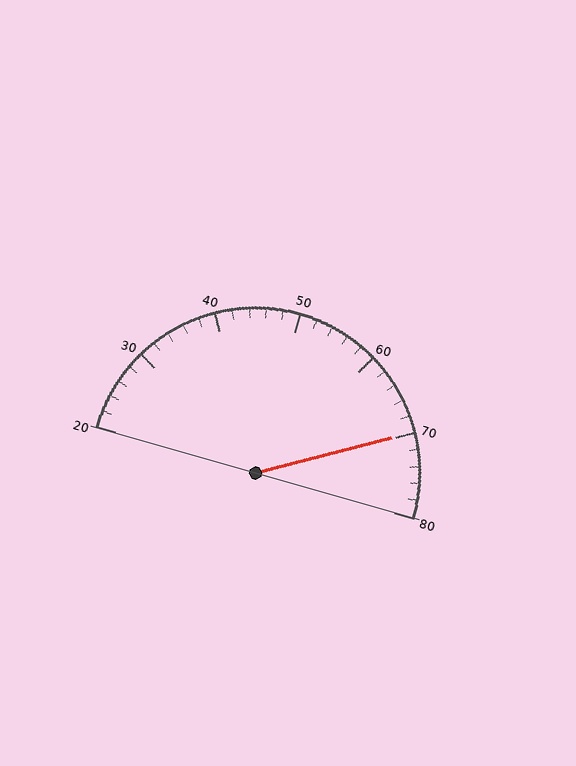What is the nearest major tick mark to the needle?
The nearest major tick mark is 70.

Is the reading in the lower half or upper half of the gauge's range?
The reading is in the upper half of the range (20 to 80).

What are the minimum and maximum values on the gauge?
The gauge ranges from 20 to 80.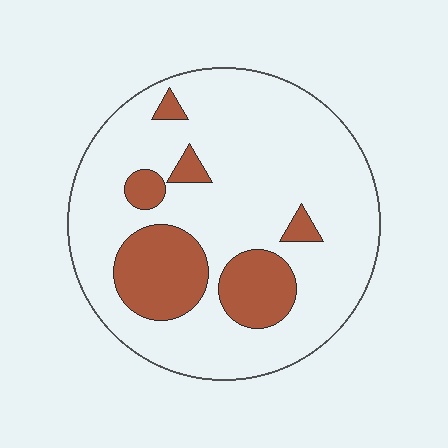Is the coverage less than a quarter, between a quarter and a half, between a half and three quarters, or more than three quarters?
Less than a quarter.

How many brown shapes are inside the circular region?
6.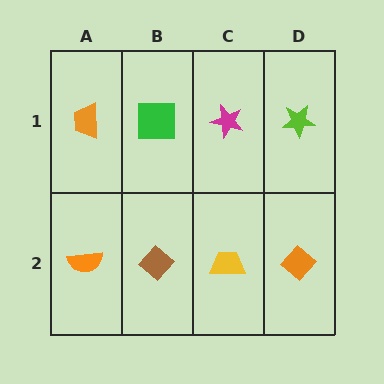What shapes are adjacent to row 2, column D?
A lime star (row 1, column D), a yellow trapezoid (row 2, column C).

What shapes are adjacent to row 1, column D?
An orange diamond (row 2, column D), a magenta star (row 1, column C).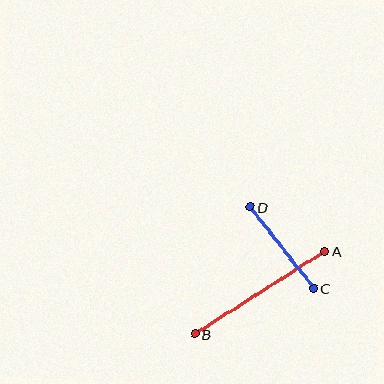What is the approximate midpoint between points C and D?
The midpoint is at approximately (282, 248) pixels.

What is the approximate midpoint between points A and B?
The midpoint is at approximately (260, 293) pixels.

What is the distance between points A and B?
The distance is approximately 154 pixels.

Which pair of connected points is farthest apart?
Points A and B are farthest apart.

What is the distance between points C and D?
The distance is approximately 103 pixels.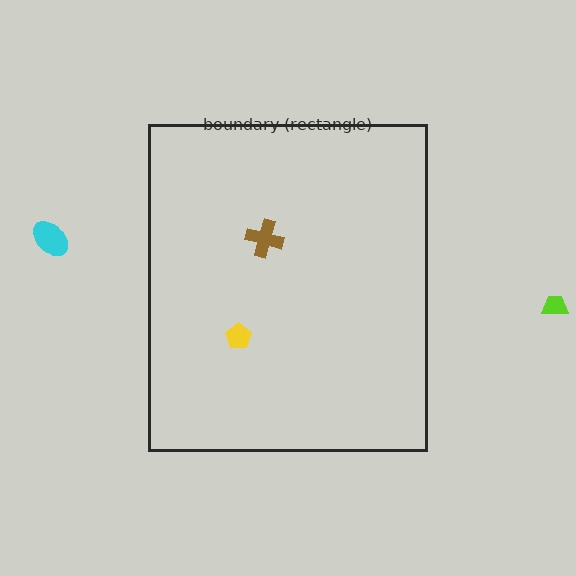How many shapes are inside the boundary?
2 inside, 2 outside.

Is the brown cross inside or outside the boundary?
Inside.